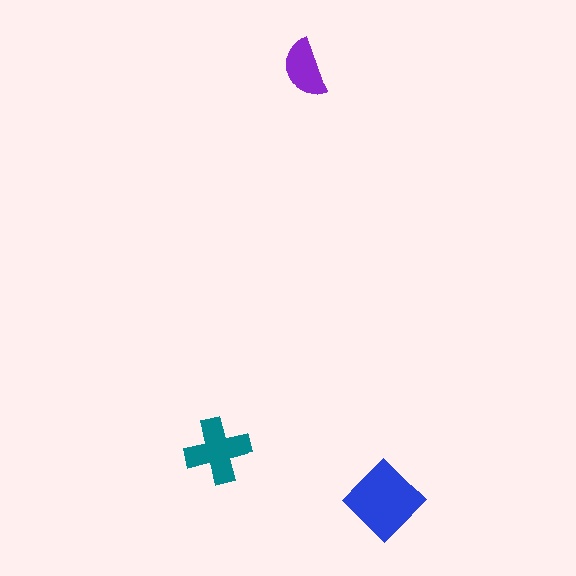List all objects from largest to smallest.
The blue diamond, the teal cross, the purple semicircle.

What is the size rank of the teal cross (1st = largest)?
2nd.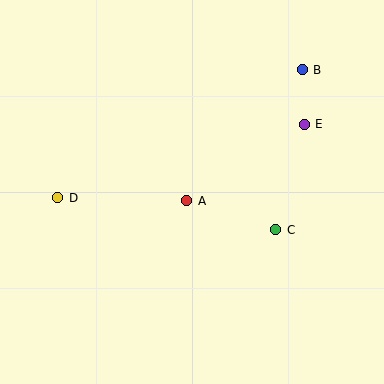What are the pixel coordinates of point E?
Point E is at (304, 124).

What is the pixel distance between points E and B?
The distance between E and B is 55 pixels.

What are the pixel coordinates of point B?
Point B is at (302, 70).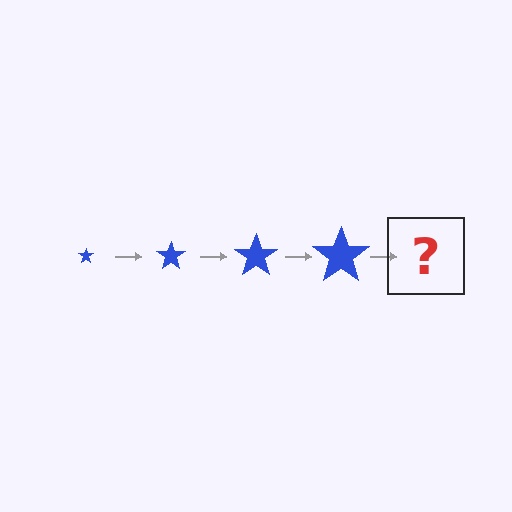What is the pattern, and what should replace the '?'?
The pattern is that the star gets progressively larger each step. The '?' should be a blue star, larger than the previous one.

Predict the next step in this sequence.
The next step is a blue star, larger than the previous one.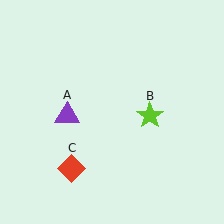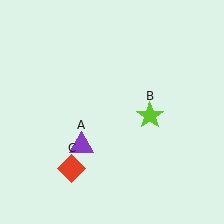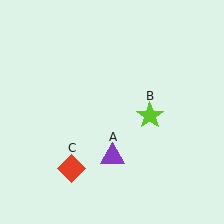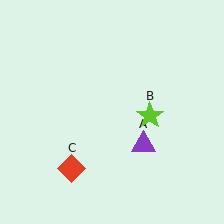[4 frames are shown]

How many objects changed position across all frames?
1 object changed position: purple triangle (object A).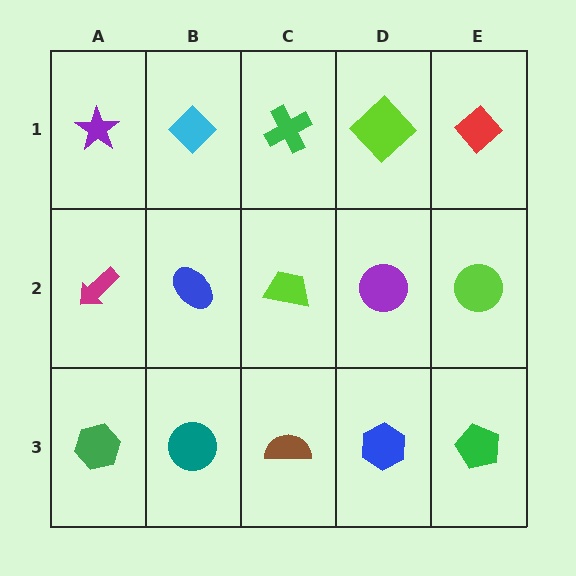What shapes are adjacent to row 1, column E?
A lime circle (row 2, column E), a lime diamond (row 1, column D).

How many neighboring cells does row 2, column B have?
4.